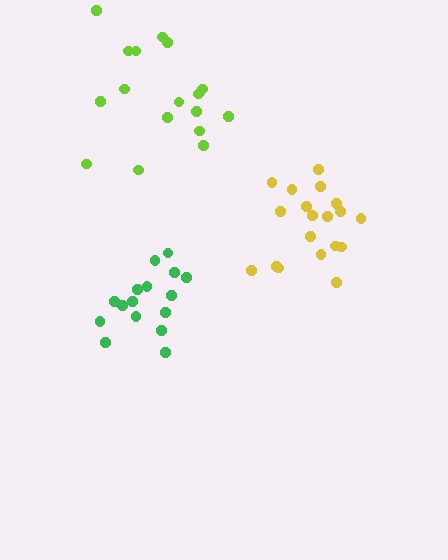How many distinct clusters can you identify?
There are 3 distinct clusters.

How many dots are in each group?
Group 1: 17 dots, Group 2: 16 dots, Group 3: 19 dots (52 total).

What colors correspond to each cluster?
The clusters are colored: lime, green, yellow.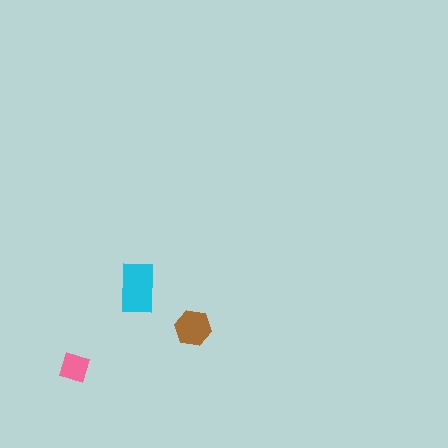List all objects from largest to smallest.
The cyan rectangle, the brown hexagon, the pink diamond.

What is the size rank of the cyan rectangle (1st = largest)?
1st.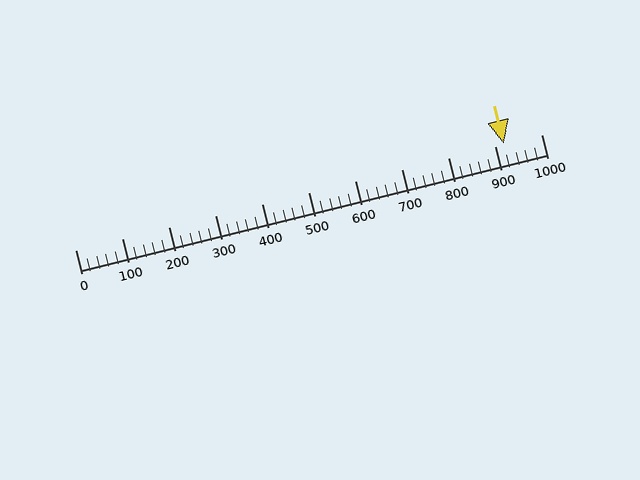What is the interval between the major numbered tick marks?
The major tick marks are spaced 100 units apart.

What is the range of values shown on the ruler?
The ruler shows values from 0 to 1000.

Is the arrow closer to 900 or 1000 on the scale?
The arrow is closer to 900.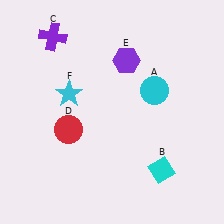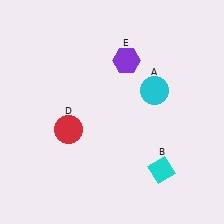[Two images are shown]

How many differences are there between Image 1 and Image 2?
There are 2 differences between the two images.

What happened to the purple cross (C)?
The purple cross (C) was removed in Image 2. It was in the top-left area of Image 1.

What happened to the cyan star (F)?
The cyan star (F) was removed in Image 2. It was in the top-left area of Image 1.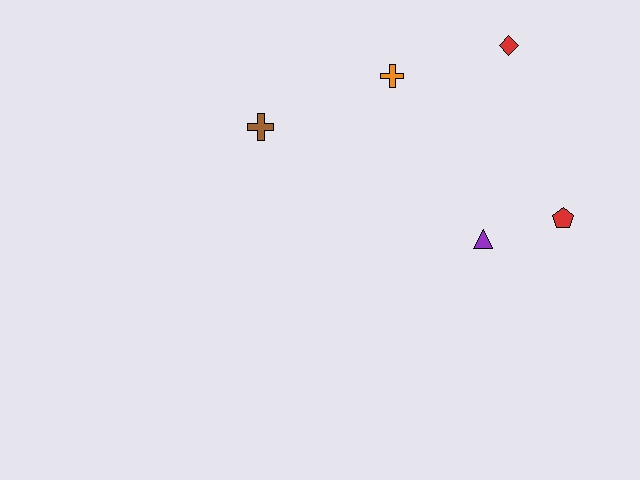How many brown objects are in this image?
There is 1 brown object.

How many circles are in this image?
There are no circles.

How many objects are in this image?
There are 5 objects.